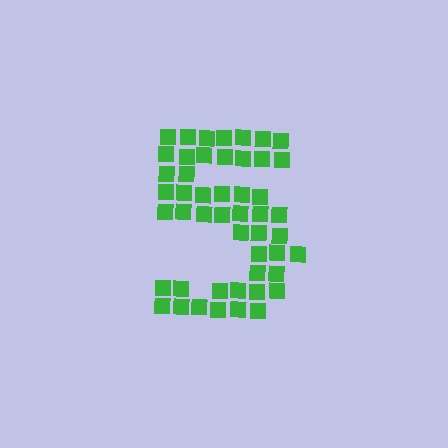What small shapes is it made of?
It is made of small squares.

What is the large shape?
The large shape is the digit 5.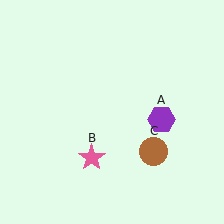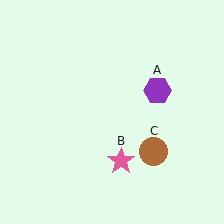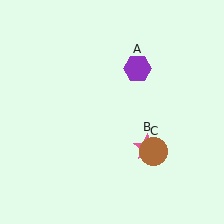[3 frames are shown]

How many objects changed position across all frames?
2 objects changed position: purple hexagon (object A), pink star (object B).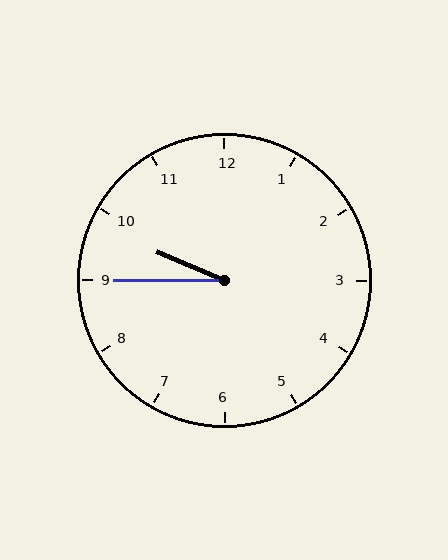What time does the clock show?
9:45.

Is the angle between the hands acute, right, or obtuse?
It is acute.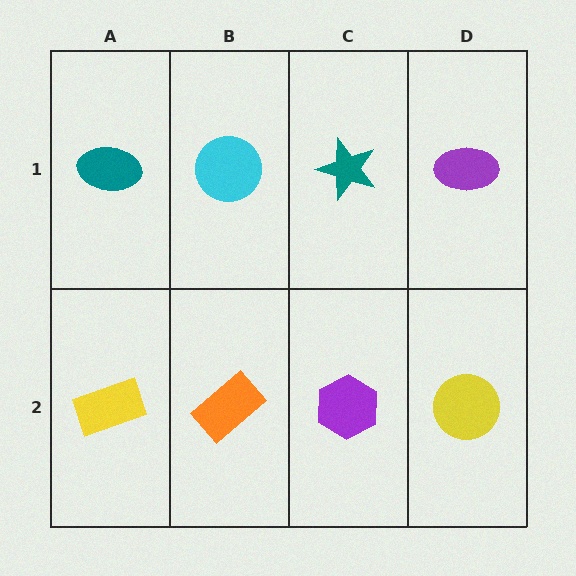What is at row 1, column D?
A purple ellipse.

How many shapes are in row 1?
4 shapes.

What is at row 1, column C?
A teal star.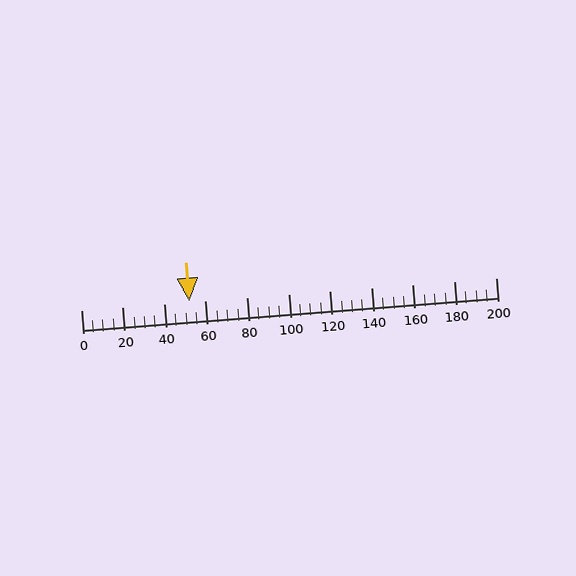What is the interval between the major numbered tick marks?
The major tick marks are spaced 20 units apart.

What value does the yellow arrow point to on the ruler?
The yellow arrow points to approximately 52.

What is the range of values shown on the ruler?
The ruler shows values from 0 to 200.